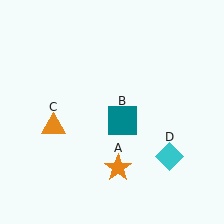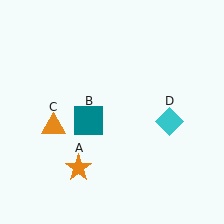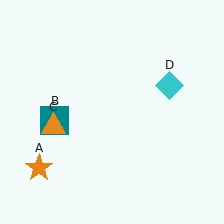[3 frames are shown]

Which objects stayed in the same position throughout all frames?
Orange triangle (object C) remained stationary.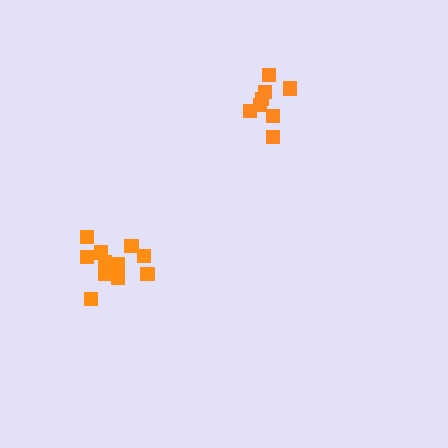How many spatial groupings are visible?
There are 2 spatial groupings.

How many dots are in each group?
Group 1: 8 dots, Group 2: 14 dots (22 total).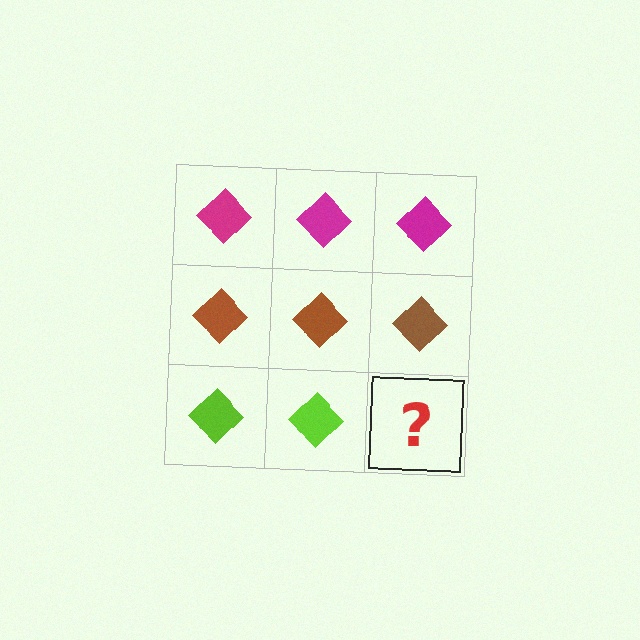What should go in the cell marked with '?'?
The missing cell should contain a lime diamond.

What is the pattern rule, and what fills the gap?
The rule is that each row has a consistent color. The gap should be filled with a lime diamond.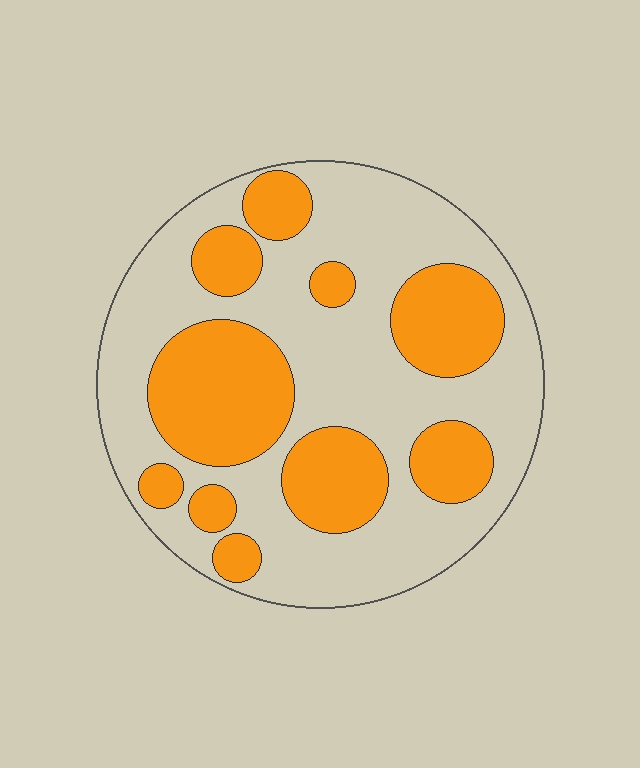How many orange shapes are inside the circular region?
10.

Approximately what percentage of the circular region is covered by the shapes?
Approximately 35%.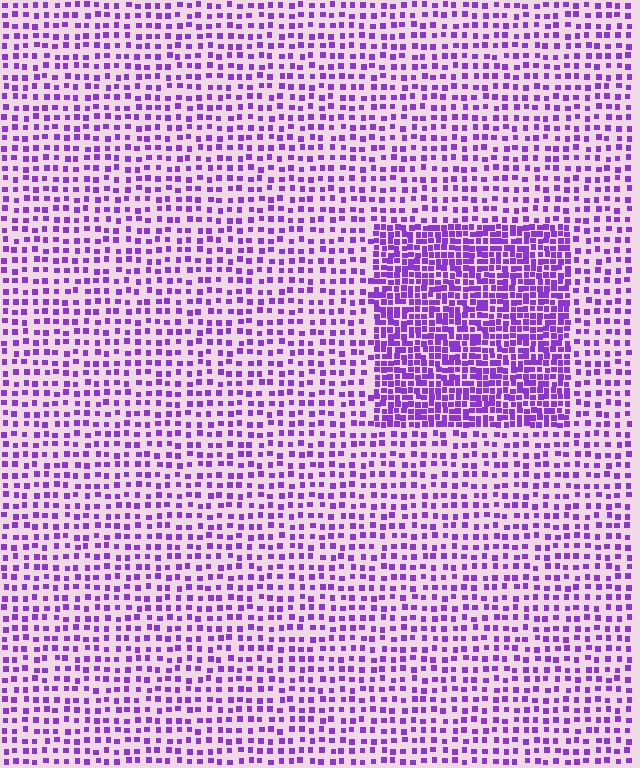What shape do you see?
I see a rectangle.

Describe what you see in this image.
The image contains small purple elements arranged at two different densities. A rectangle-shaped region is visible where the elements are more densely packed than the surrounding area.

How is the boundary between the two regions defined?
The boundary is defined by a change in element density (approximately 2.3x ratio). All elements are the same color, size, and shape.